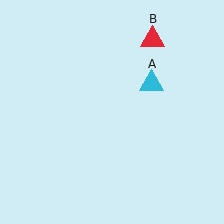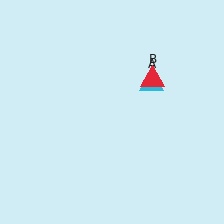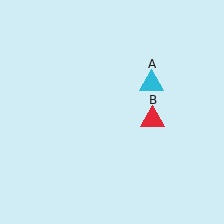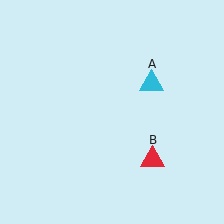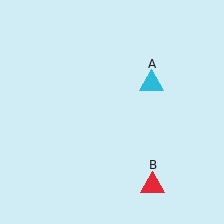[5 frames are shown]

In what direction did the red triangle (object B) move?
The red triangle (object B) moved down.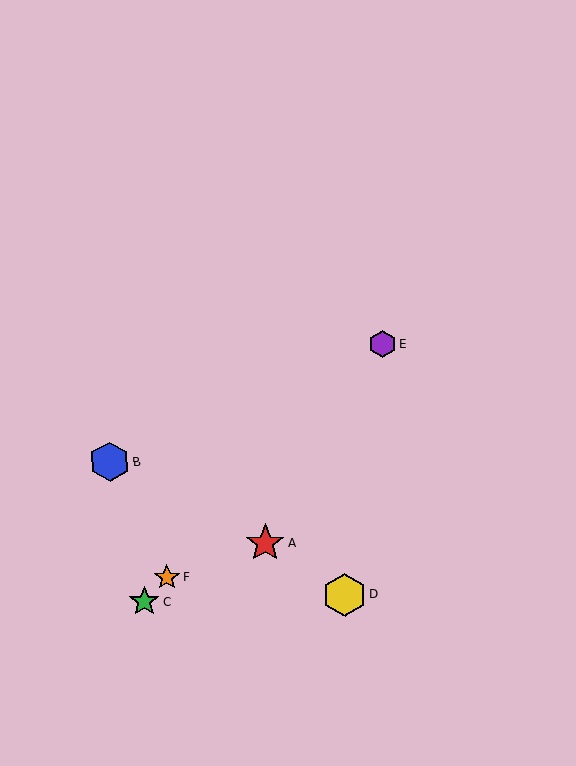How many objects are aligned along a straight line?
3 objects (C, E, F) are aligned along a straight line.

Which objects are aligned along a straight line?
Objects C, E, F are aligned along a straight line.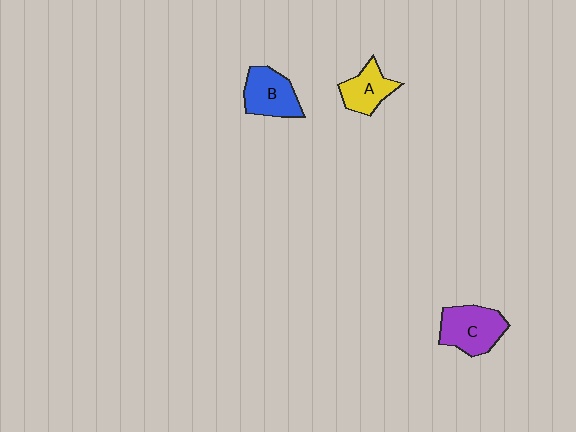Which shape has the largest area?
Shape C (purple).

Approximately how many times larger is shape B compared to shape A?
Approximately 1.2 times.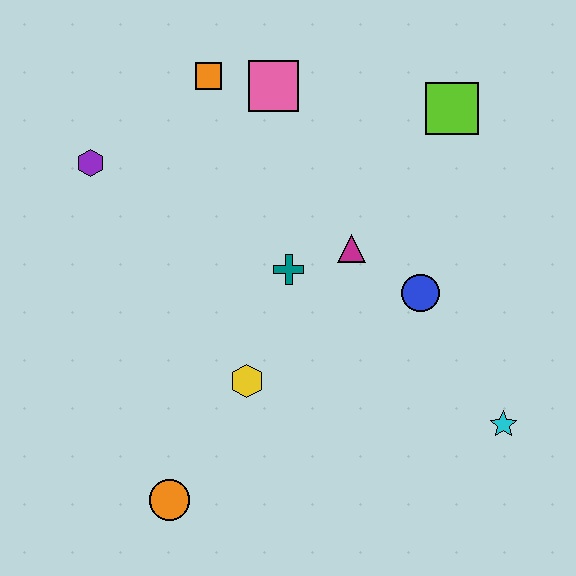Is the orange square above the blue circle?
Yes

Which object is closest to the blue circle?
The magenta triangle is closest to the blue circle.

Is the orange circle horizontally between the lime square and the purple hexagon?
Yes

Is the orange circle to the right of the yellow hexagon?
No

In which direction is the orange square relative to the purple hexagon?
The orange square is to the right of the purple hexagon.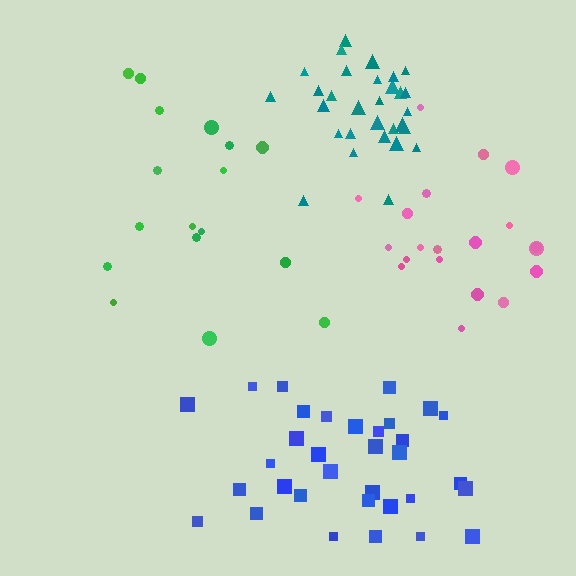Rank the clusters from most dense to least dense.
teal, blue, pink, green.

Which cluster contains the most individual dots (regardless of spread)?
Blue (33).